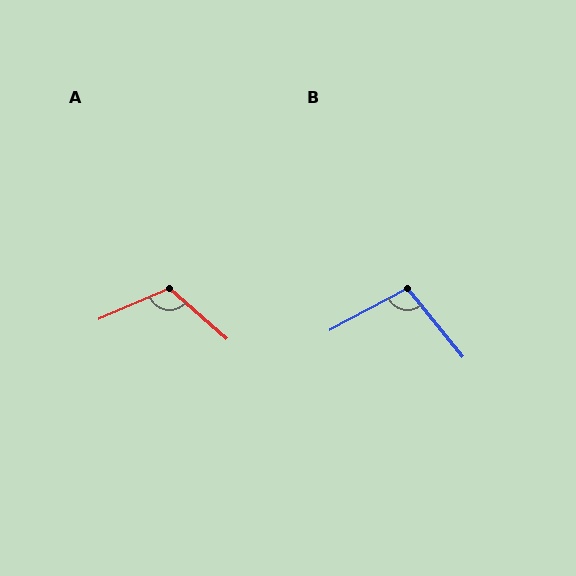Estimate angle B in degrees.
Approximately 101 degrees.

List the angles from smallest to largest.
B (101°), A (116°).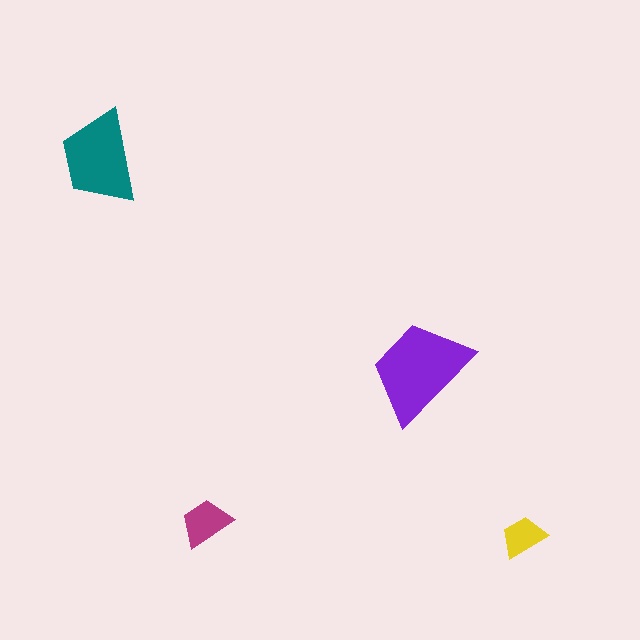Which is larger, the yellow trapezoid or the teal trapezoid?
The teal one.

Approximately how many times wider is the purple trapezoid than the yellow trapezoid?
About 2.5 times wider.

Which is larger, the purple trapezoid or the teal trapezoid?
The purple one.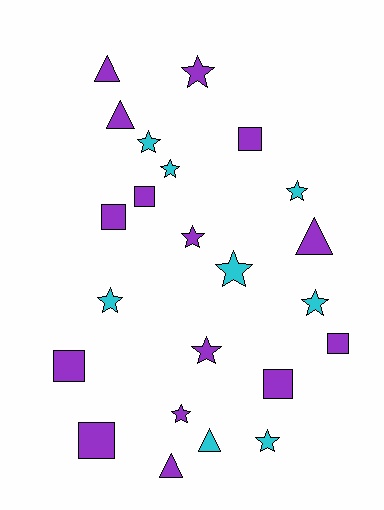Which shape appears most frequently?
Star, with 11 objects.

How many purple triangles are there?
There are 4 purple triangles.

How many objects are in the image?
There are 23 objects.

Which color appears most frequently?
Purple, with 15 objects.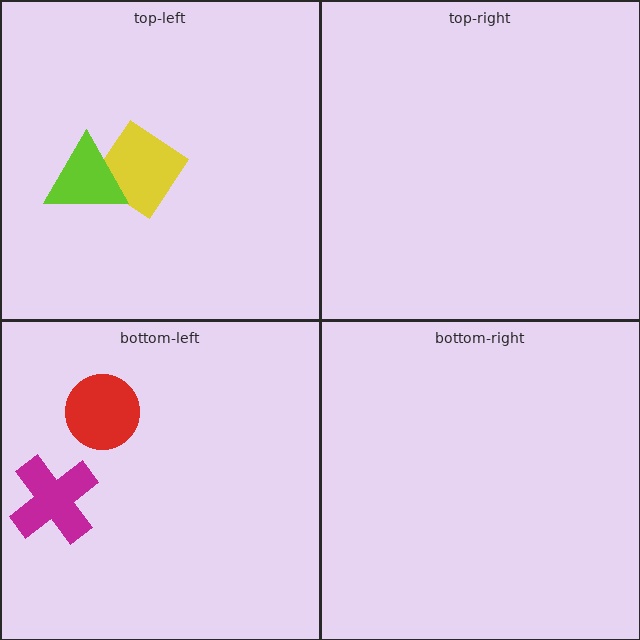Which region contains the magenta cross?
The bottom-left region.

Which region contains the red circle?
The bottom-left region.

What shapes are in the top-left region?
The yellow diamond, the lime triangle.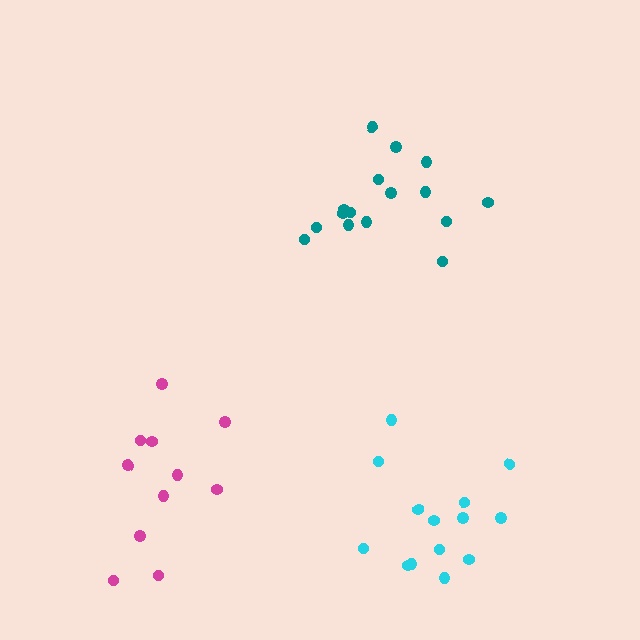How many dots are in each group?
Group 1: 14 dots, Group 2: 11 dots, Group 3: 16 dots (41 total).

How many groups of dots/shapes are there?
There are 3 groups.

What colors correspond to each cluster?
The clusters are colored: cyan, magenta, teal.